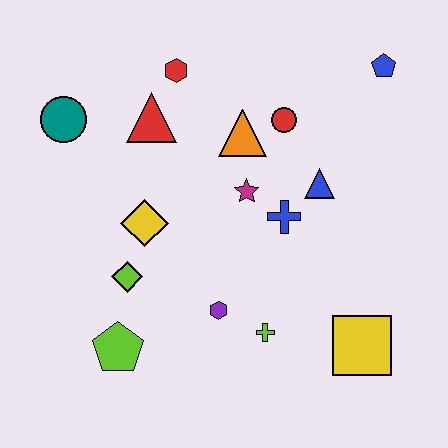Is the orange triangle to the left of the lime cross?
Yes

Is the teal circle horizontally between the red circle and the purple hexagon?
No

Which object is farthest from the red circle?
The lime pentagon is farthest from the red circle.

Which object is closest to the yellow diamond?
The lime diamond is closest to the yellow diamond.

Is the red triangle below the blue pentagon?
Yes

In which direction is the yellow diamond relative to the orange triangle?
The yellow diamond is to the left of the orange triangle.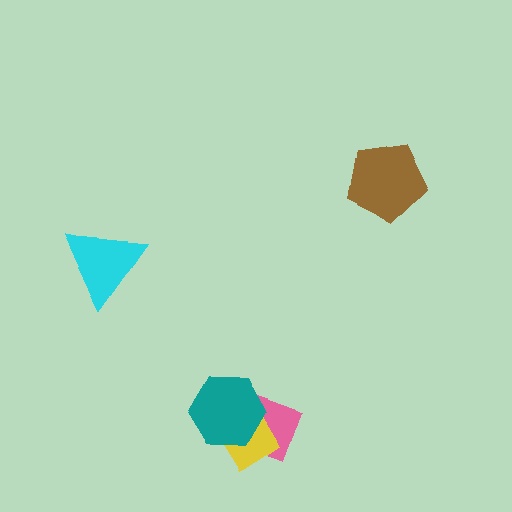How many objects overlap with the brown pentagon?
0 objects overlap with the brown pentagon.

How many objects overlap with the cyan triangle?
0 objects overlap with the cyan triangle.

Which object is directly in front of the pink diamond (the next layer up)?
The yellow diamond is directly in front of the pink diamond.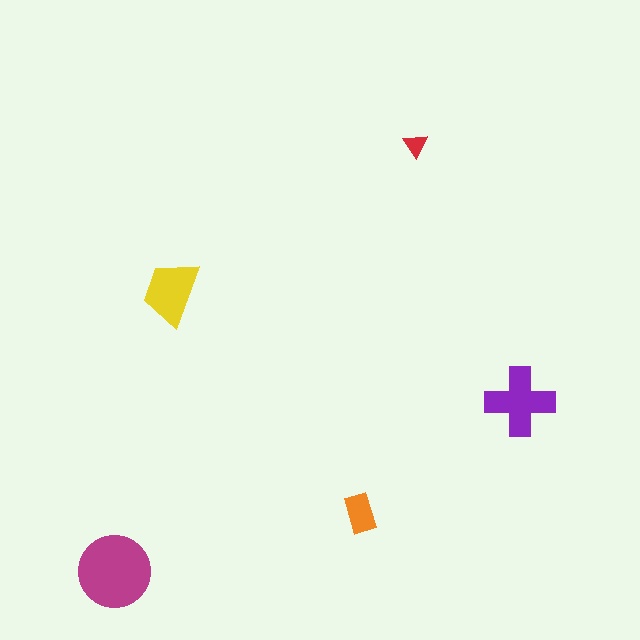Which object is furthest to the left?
The magenta circle is leftmost.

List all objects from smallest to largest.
The red triangle, the orange rectangle, the yellow trapezoid, the purple cross, the magenta circle.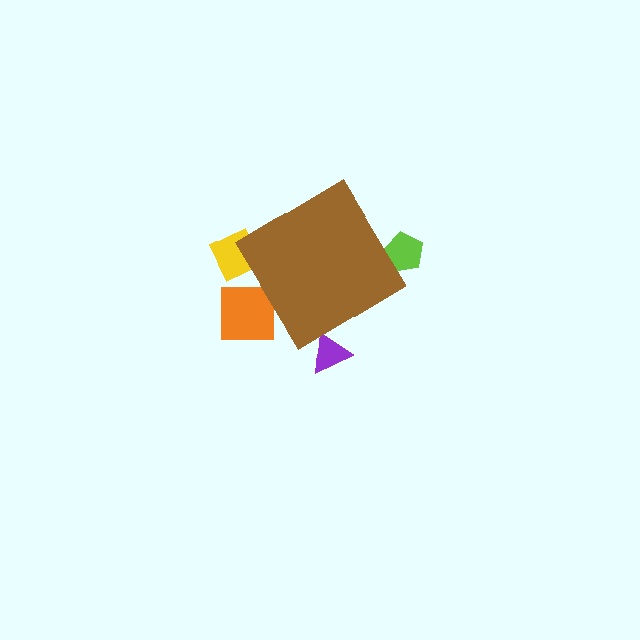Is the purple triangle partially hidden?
Yes, the purple triangle is partially hidden behind the brown diamond.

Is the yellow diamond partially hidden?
Yes, the yellow diamond is partially hidden behind the brown diamond.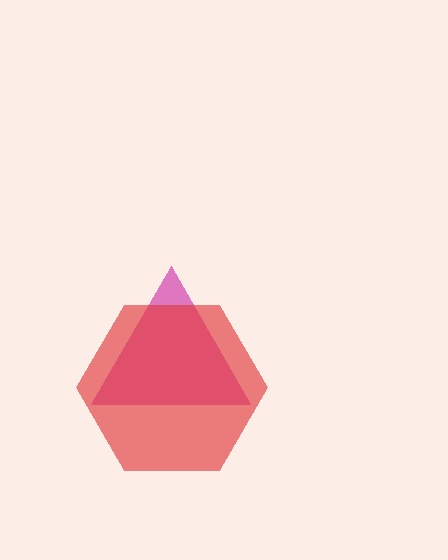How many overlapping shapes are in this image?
There are 2 overlapping shapes in the image.